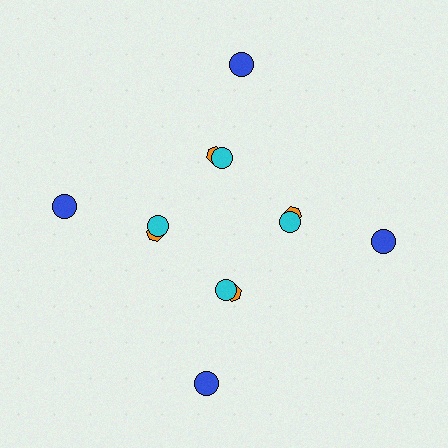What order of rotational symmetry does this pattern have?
This pattern has 4-fold rotational symmetry.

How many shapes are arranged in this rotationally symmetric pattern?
There are 12 shapes, arranged in 4 groups of 3.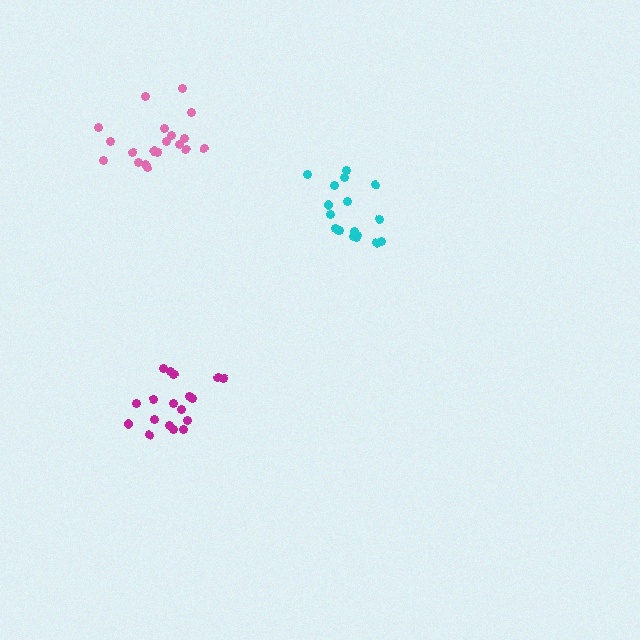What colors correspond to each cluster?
The clusters are colored: cyan, magenta, pink.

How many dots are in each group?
Group 1: 18 dots, Group 2: 18 dots, Group 3: 19 dots (55 total).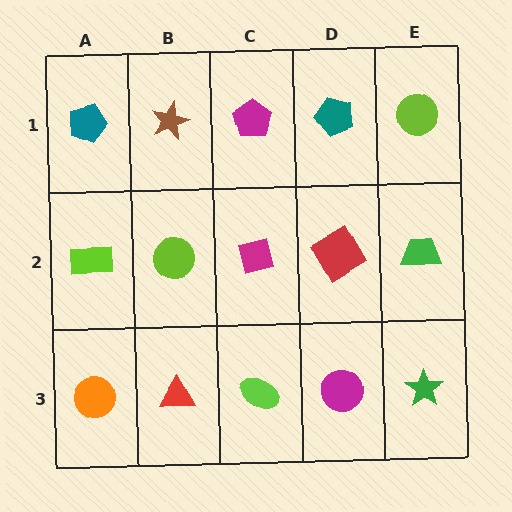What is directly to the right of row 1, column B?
A magenta pentagon.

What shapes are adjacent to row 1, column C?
A magenta diamond (row 2, column C), a brown star (row 1, column B), a teal pentagon (row 1, column D).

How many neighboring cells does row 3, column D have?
3.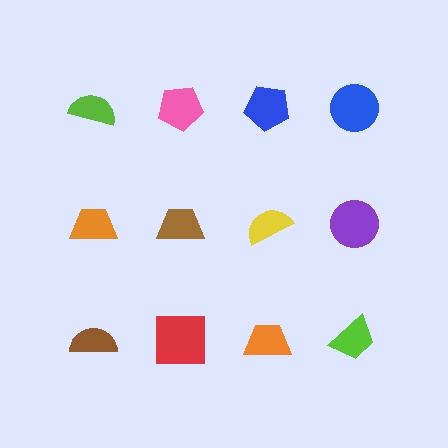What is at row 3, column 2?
A red square.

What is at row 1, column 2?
A pink pentagon.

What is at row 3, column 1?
A brown semicircle.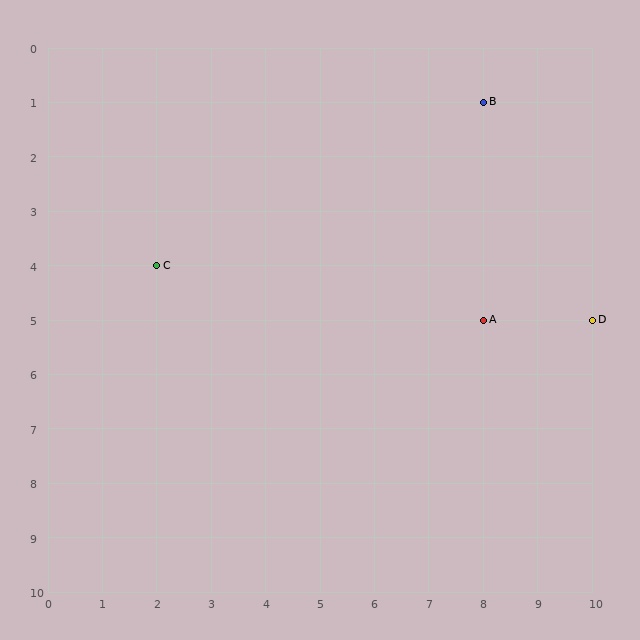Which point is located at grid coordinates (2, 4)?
Point C is at (2, 4).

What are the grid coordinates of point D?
Point D is at grid coordinates (10, 5).